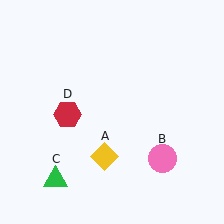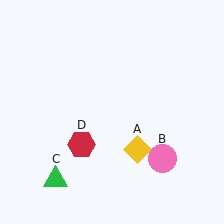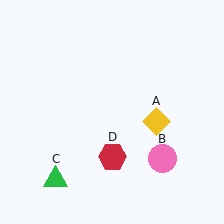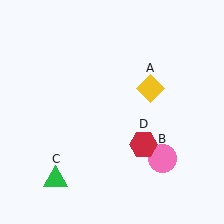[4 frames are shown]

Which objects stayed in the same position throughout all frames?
Pink circle (object B) and green triangle (object C) remained stationary.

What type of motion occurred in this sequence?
The yellow diamond (object A), red hexagon (object D) rotated counterclockwise around the center of the scene.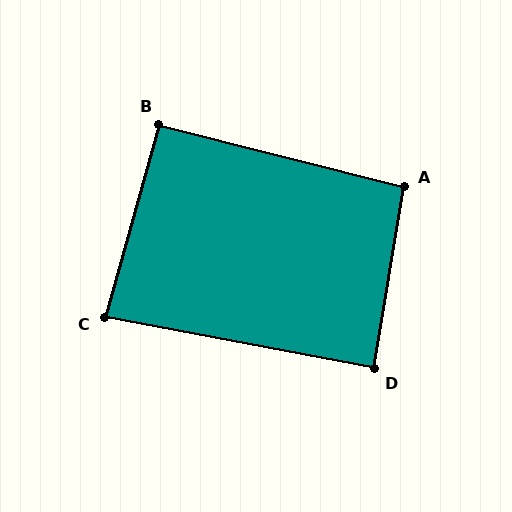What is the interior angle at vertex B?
Approximately 92 degrees (approximately right).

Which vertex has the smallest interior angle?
C, at approximately 85 degrees.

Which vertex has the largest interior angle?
A, at approximately 95 degrees.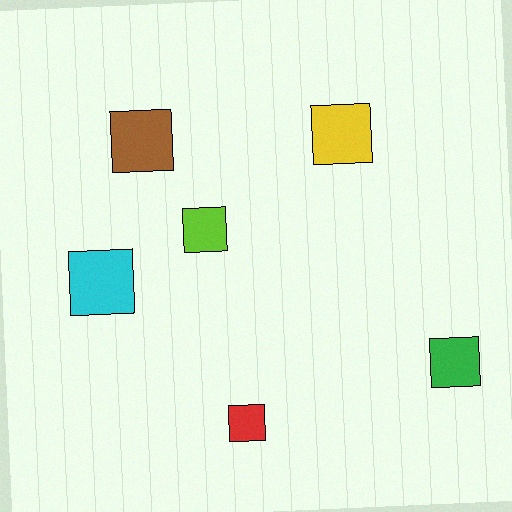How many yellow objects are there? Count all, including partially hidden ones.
There is 1 yellow object.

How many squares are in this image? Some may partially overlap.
There are 6 squares.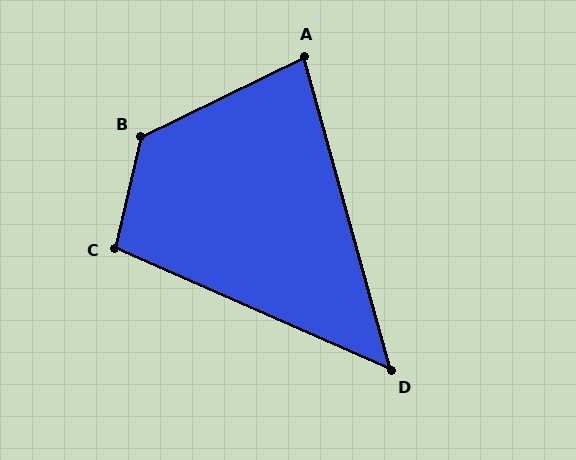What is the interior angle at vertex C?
Approximately 101 degrees (obtuse).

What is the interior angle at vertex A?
Approximately 79 degrees (acute).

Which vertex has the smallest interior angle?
D, at approximately 51 degrees.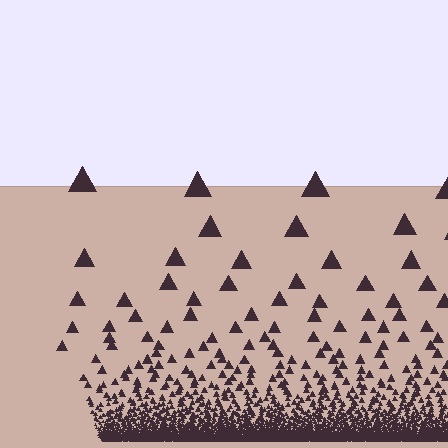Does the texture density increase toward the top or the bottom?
Density increases toward the bottom.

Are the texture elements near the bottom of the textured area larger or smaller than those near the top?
Smaller. The gradient is inverted — elements near the bottom are smaller and denser.